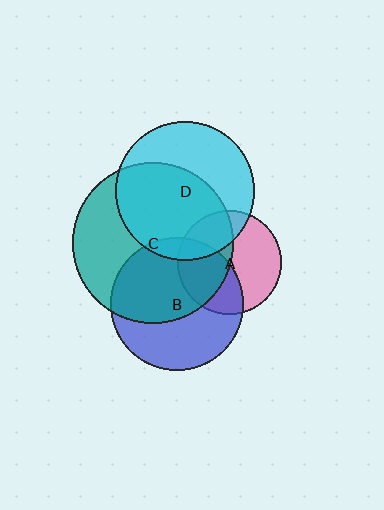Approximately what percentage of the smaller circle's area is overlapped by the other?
Approximately 45%.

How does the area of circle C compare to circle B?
Approximately 1.5 times.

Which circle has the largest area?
Circle C (teal).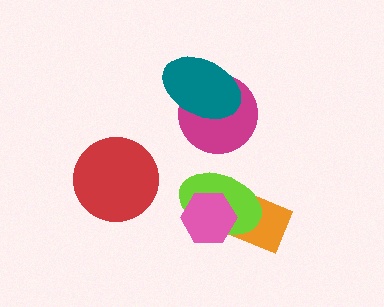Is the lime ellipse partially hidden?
Yes, it is partially covered by another shape.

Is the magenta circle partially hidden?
Yes, it is partially covered by another shape.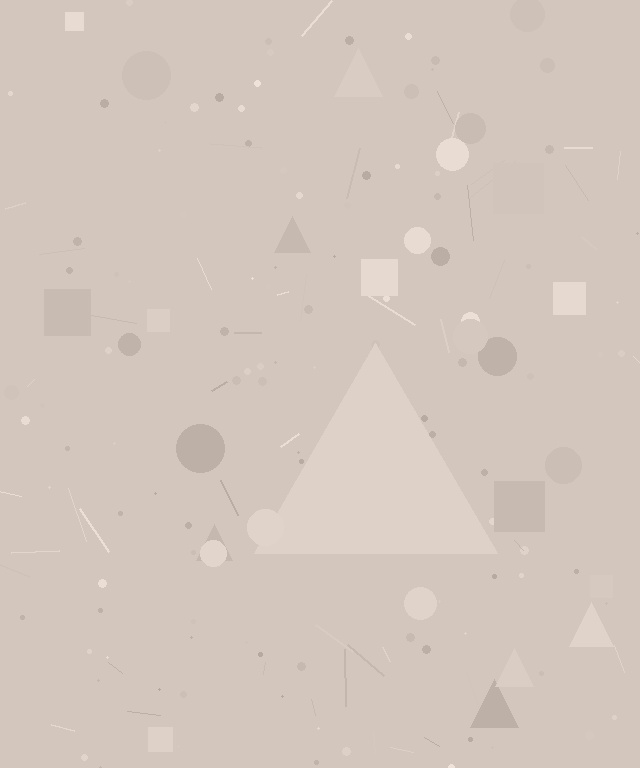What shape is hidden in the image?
A triangle is hidden in the image.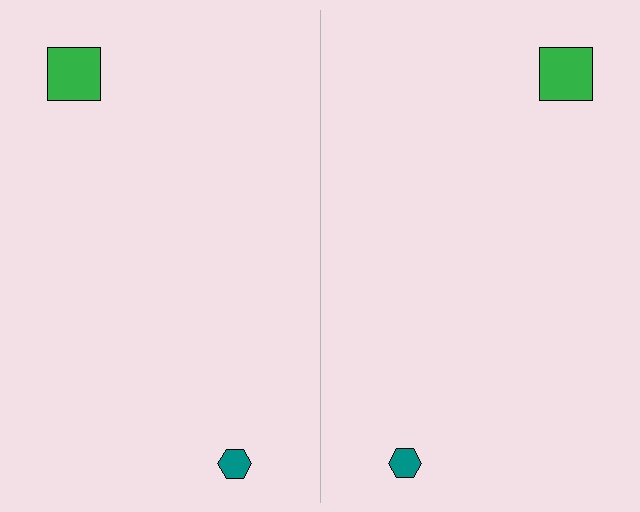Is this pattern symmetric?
Yes, this pattern has bilateral (reflection) symmetry.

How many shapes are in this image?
There are 4 shapes in this image.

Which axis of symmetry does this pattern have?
The pattern has a vertical axis of symmetry running through the center of the image.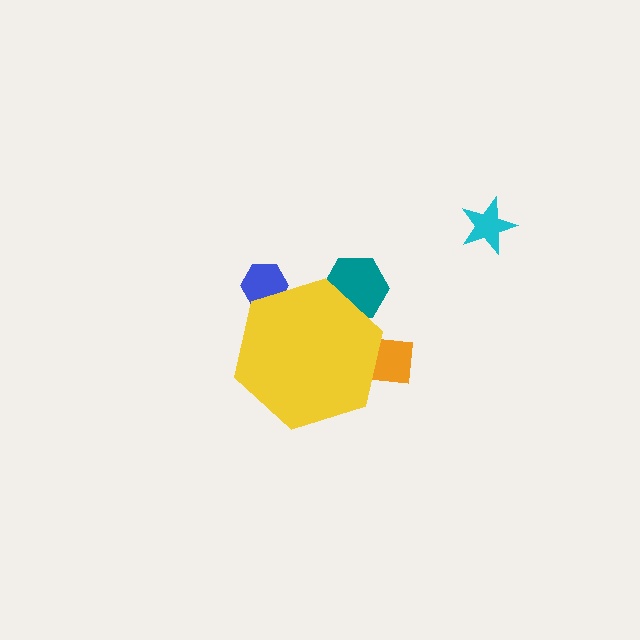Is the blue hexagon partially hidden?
Yes, the blue hexagon is partially hidden behind the yellow hexagon.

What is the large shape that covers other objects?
A yellow hexagon.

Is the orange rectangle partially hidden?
Yes, the orange rectangle is partially hidden behind the yellow hexagon.